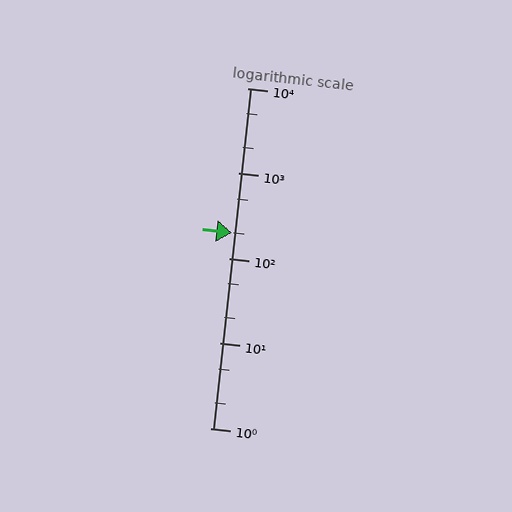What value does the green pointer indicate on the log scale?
The pointer indicates approximately 200.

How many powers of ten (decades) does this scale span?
The scale spans 4 decades, from 1 to 10000.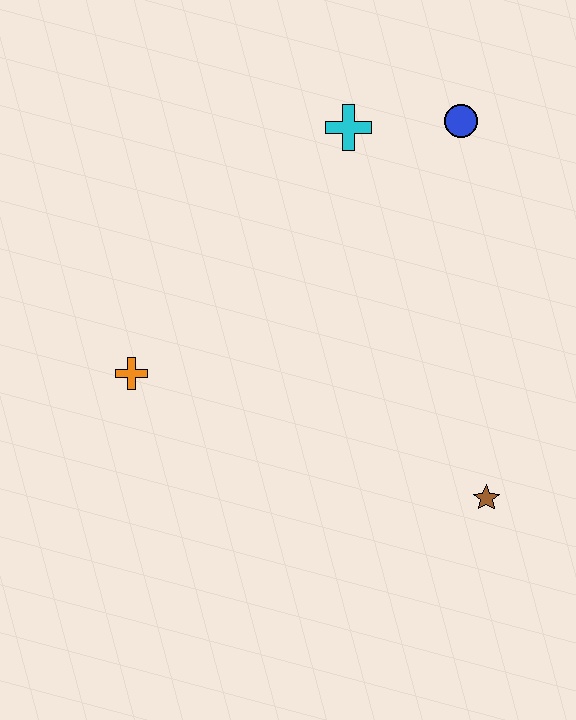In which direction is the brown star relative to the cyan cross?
The brown star is below the cyan cross.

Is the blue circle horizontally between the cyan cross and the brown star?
Yes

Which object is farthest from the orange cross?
The blue circle is farthest from the orange cross.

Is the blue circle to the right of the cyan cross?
Yes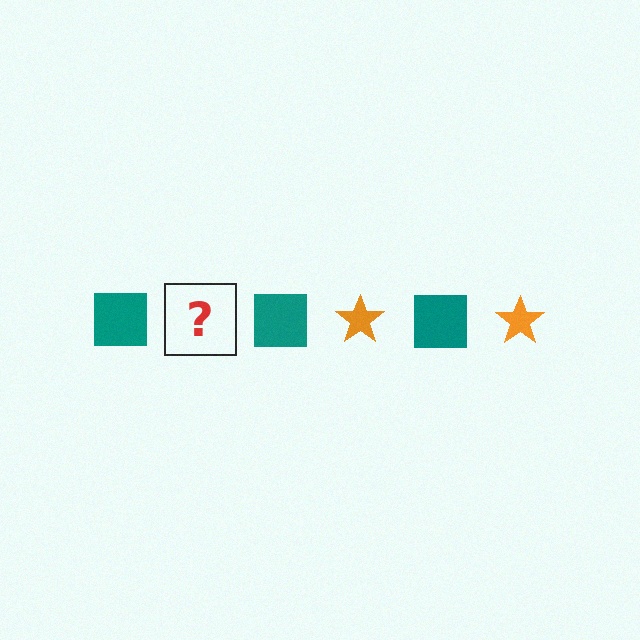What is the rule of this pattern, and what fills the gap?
The rule is that the pattern alternates between teal square and orange star. The gap should be filled with an orange star.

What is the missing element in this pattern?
The missing element is an orange star.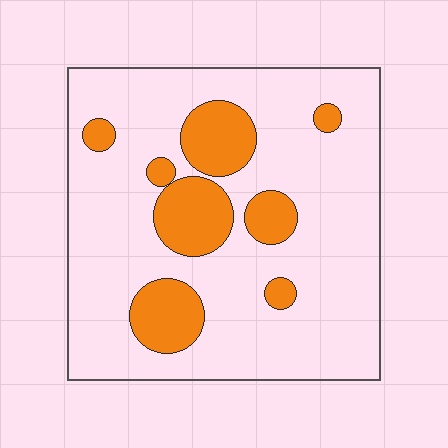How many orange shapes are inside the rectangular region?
8.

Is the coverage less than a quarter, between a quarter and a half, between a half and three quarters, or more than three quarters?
Less than a quarter.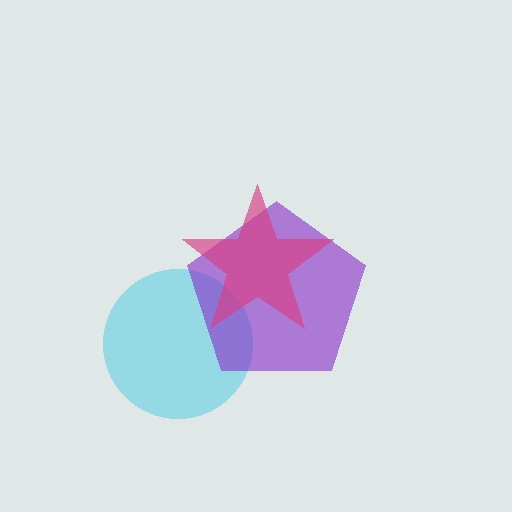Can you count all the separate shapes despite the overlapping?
Yes, there are 3 separate shapes.